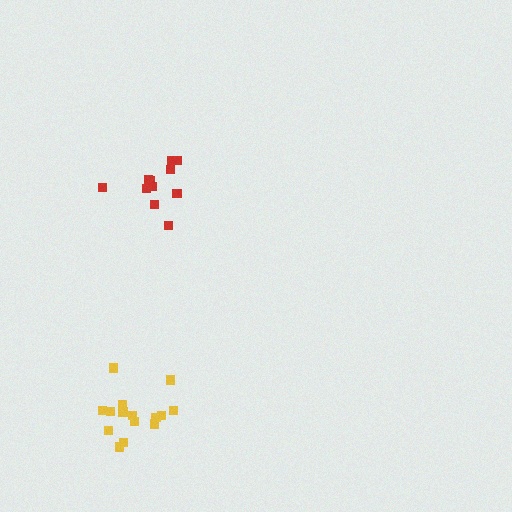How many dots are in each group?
Group 1: 11 dots, Group 2: 15 dots (26 total).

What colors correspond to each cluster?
The clusters are colored: red, yellow.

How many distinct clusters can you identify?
There are 2 distinct clusters.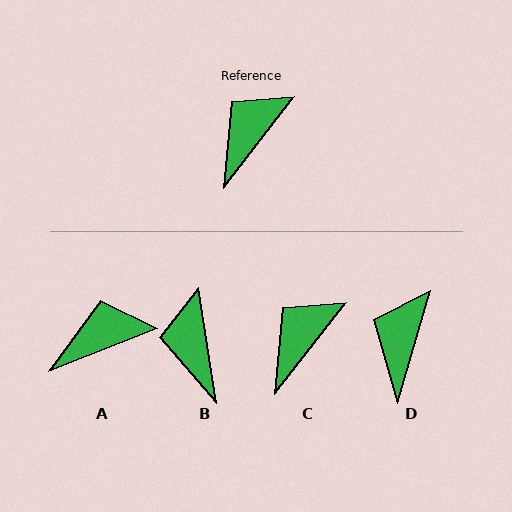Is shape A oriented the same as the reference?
No, it is off by about 31 degrees.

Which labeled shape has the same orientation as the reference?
C.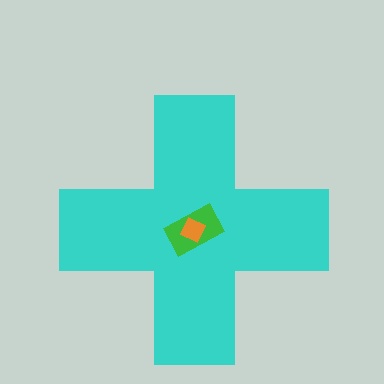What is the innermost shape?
The orange diamond.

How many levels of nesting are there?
3.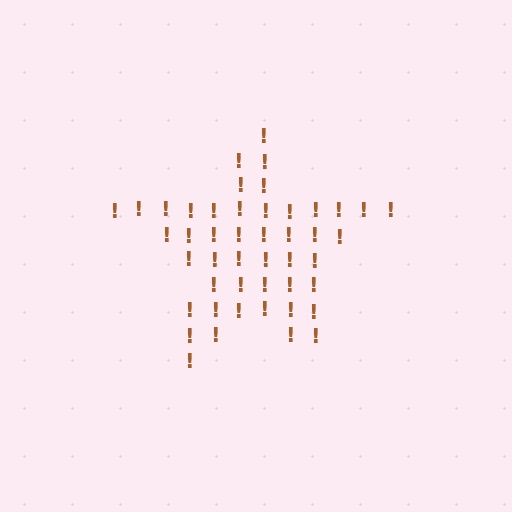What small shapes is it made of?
It is made of small exclamation marks.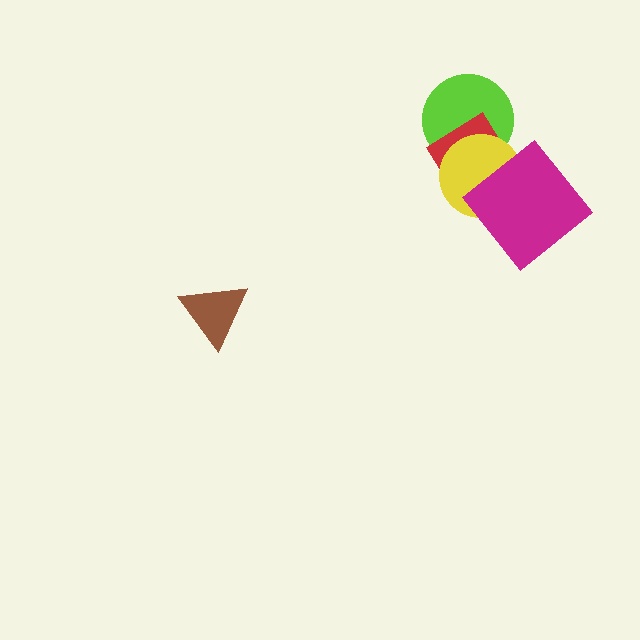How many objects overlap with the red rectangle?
2 objects overlap with the red rectangle.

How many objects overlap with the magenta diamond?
1 object overlaps with the magenta diamond.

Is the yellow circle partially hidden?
Yes, it is partially covered by another shape.